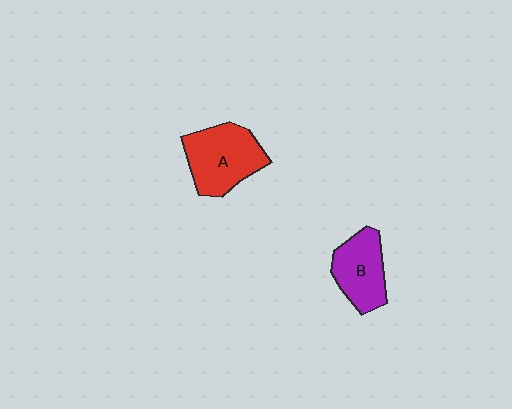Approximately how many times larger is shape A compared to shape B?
Approximately 1.3 times.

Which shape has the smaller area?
Shape B (purple).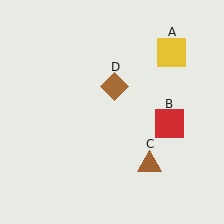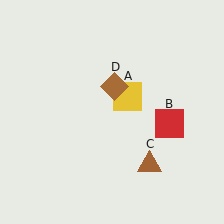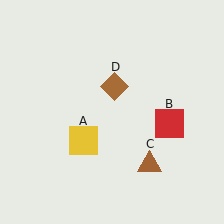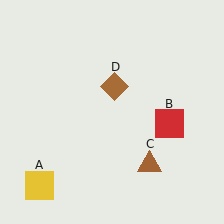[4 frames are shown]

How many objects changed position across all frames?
1 object changed position: yellow square (object A).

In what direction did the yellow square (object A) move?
The yellow square (object A) moved down and to the left.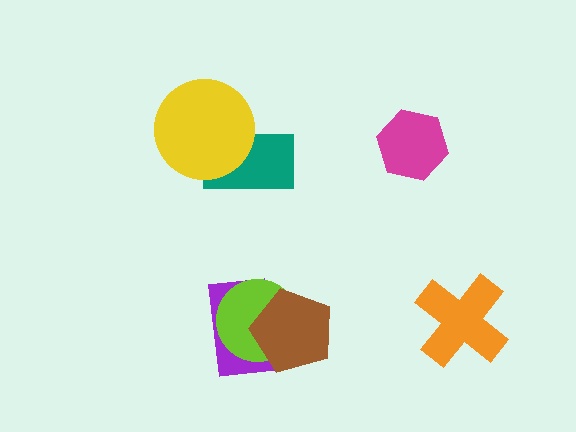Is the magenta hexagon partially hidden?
No, no other shape covers it.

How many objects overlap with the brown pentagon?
2 objects overlap with the brown pentagon.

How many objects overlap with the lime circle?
2 objects overlap with the lime circle.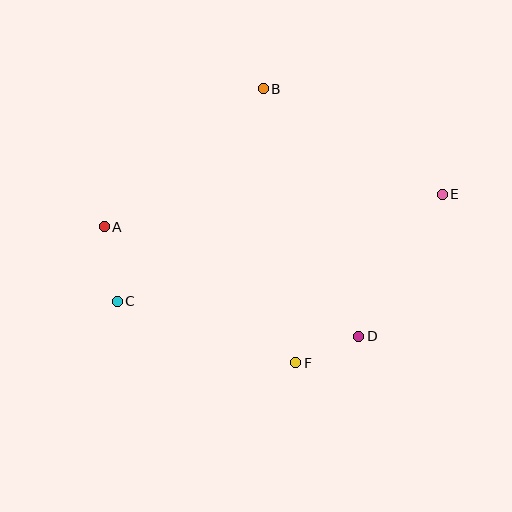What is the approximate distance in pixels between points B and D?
The distance between B and D is approximately 265 pixels.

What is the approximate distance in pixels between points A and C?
The distance between A and C is approximately 76 pixels.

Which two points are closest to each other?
Points D and F are closest to each other.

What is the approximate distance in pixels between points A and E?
The distance between A and E is approximately 340 pixels.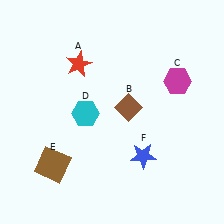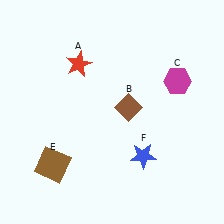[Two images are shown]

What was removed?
The cyan hexagon (D) was removed in Image 2.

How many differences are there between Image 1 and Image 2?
There is 1 difference between the two images.